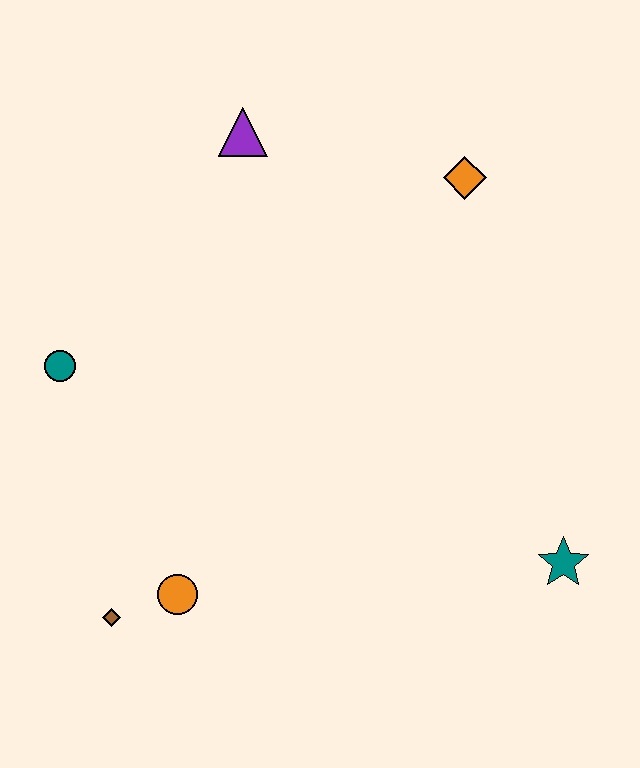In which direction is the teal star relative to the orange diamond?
The teal star is below the orange diamond.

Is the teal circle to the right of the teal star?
No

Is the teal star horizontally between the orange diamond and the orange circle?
No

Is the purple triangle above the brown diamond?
Yes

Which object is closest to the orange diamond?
The purple triangle is closest to the orange diamond.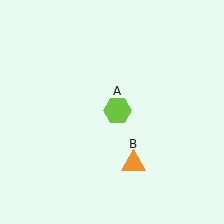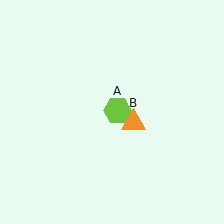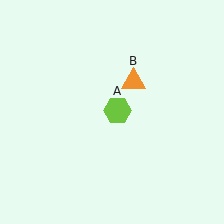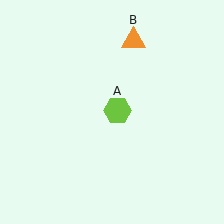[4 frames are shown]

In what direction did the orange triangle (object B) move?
The orange triangle (object B) moved up.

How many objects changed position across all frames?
1 object changed position: orange triangle (object B).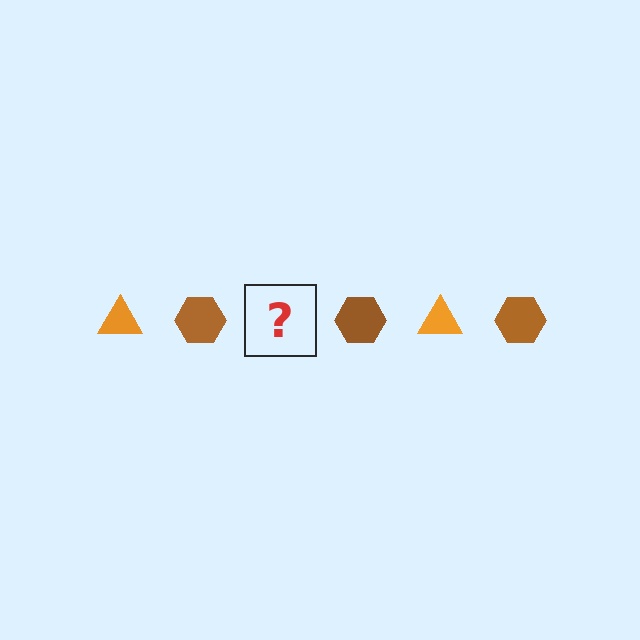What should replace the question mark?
The question mark should be replaced with an orange triangle.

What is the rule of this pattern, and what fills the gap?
The rule is that the pattern alternates between orange triangle and brown hexagon. The gap should be filled with an orange triangle.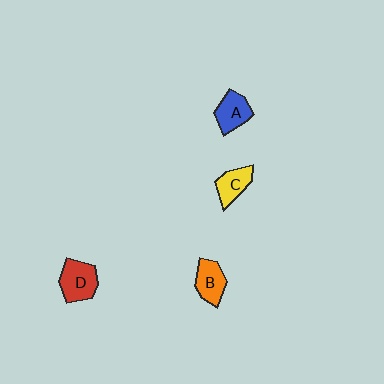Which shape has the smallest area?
Shape C (yellow).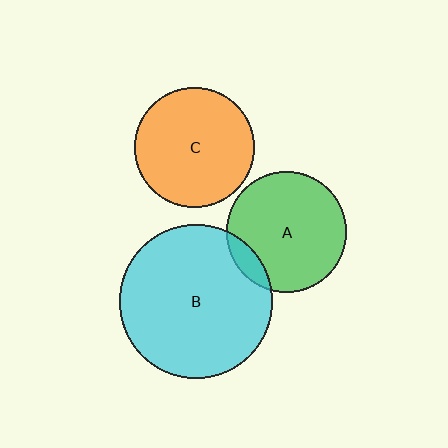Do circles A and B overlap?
Yes.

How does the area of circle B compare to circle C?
Approximately 1.6 times.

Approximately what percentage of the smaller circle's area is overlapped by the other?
Approximately 10%.